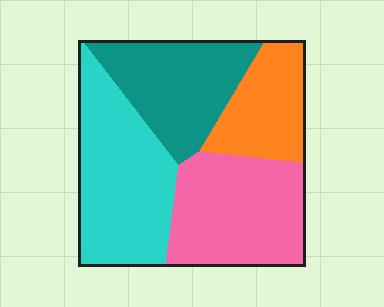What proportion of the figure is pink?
Pink covers about 30% of the figure.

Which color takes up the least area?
Orange, at roughly 15%.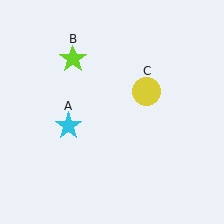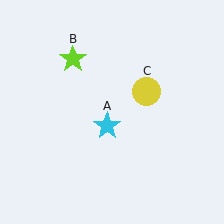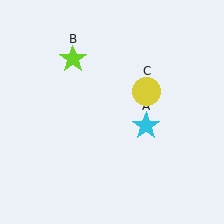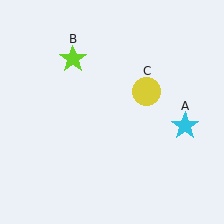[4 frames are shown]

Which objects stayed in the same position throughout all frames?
Lime star (object B) and yellow circle (object C) remained stationary.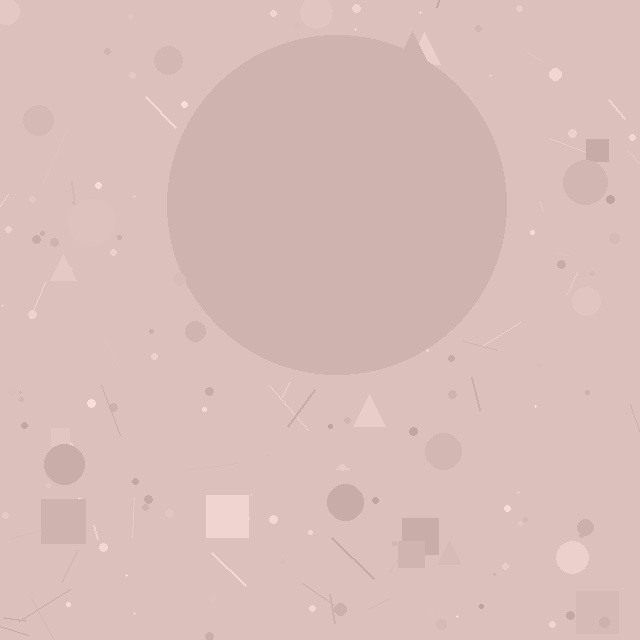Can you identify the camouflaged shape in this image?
The camouflaged shape is a circle.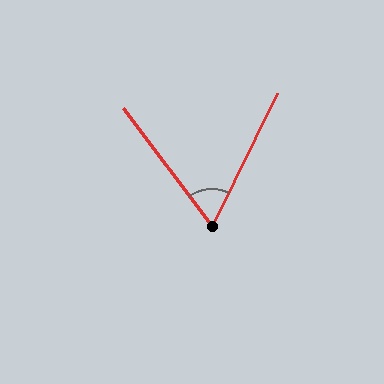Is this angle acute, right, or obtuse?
It is acute.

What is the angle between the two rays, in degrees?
Approximately 63 degrees.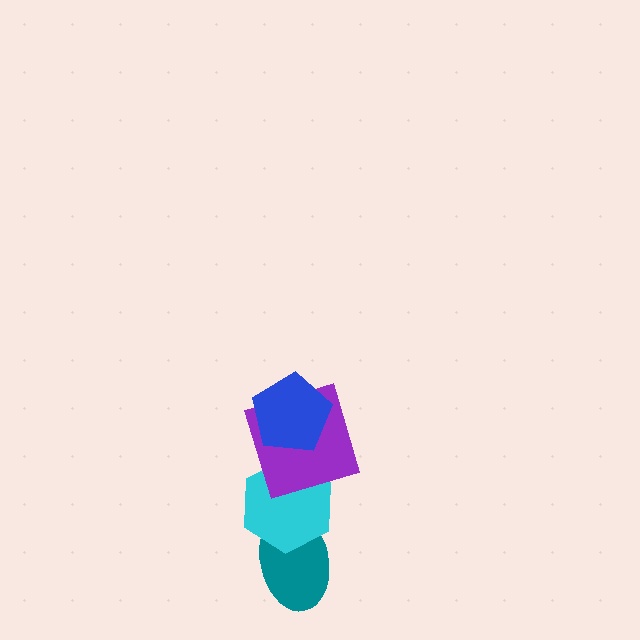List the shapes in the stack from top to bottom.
From top to bottom: the blue pentagon, the purple square, the cyan hexagon, the teal ellipse.